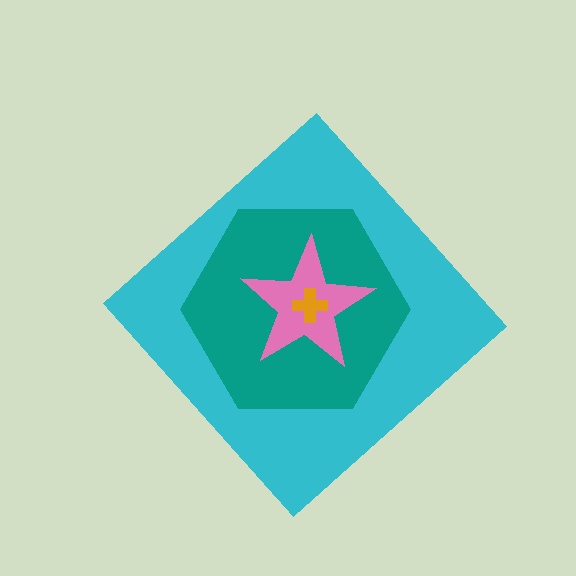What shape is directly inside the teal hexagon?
The pink star.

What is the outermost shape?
The cyan diamond.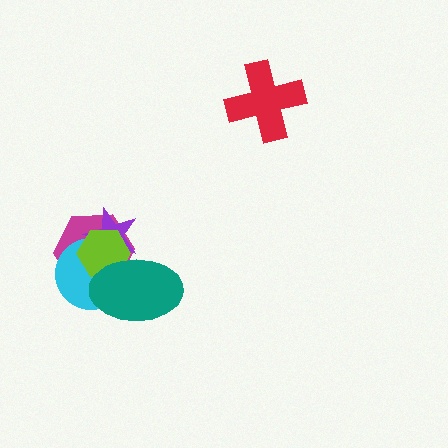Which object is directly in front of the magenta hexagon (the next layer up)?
The cyan circle is directly in front of the magenta hexagon.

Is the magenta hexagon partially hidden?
Yes, it is partially covered by another shape.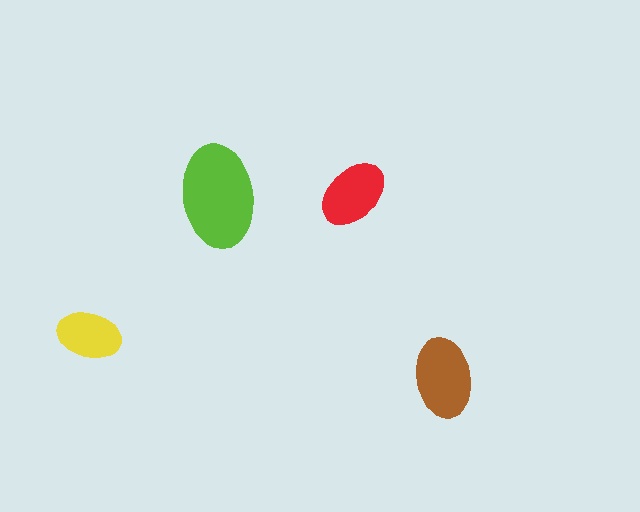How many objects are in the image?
There are 4 objects in the image.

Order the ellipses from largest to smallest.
the lime one, the brown one, the red one, the yellow one.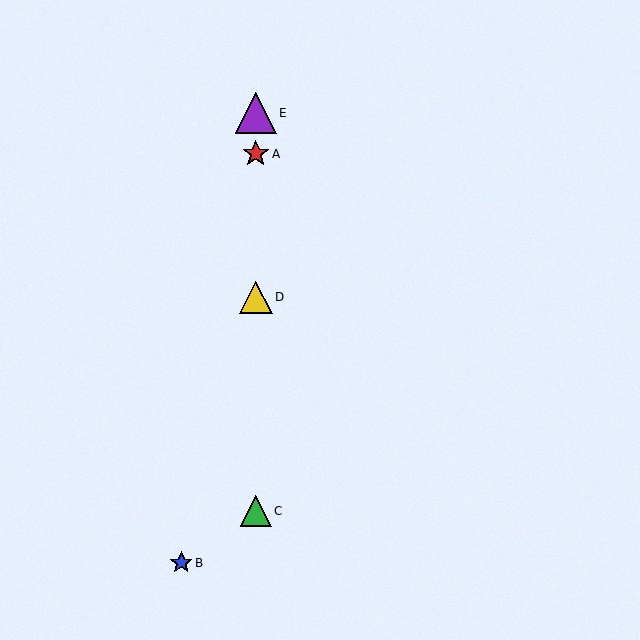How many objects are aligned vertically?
4 objects (A, C, D, E) are aligned vertically.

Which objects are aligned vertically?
Objects A, C, D, E are aligned vertically.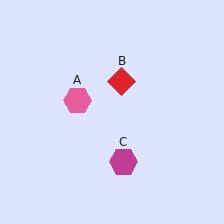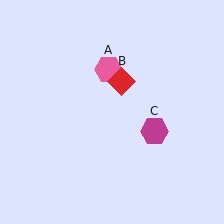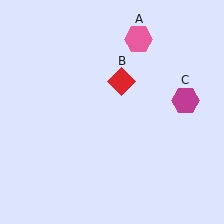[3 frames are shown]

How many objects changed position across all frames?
2 objects changed position: pink hexagon (object A), magenta hexagon (object C).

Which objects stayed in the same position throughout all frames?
Red diamond (object B) remained stationary.